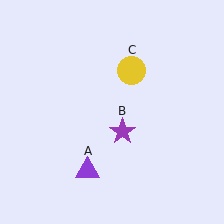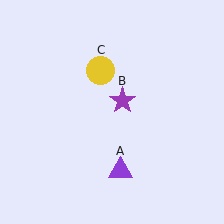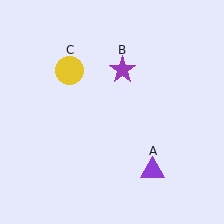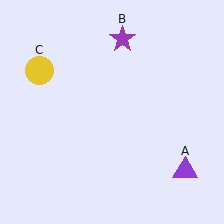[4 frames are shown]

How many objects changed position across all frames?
3 objects changed position: purple triangle (object A), purple star (object B), yellow circle (object C).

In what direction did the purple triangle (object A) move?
The purple triangle (object A) moved right.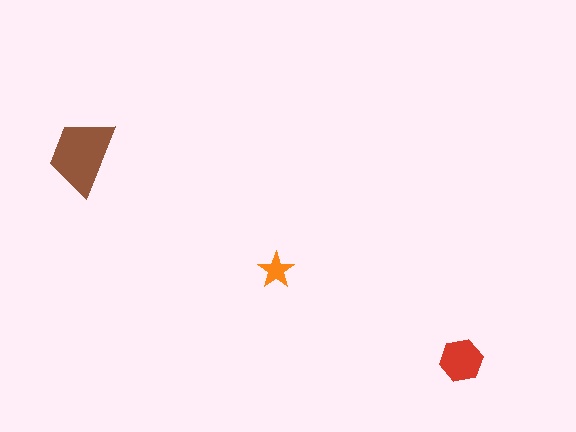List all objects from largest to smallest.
The brown trapezoid, the red hexagon, the orange star.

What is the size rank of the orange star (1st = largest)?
3rd.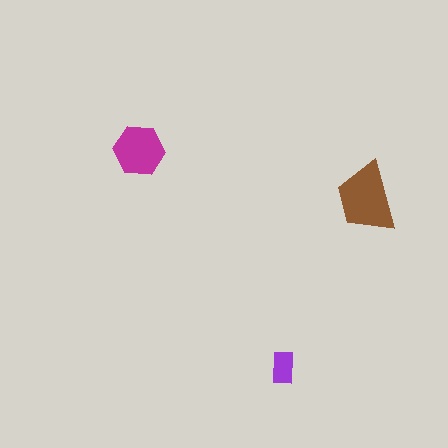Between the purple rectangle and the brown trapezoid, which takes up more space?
The brown trapezoid.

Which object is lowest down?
The purple rectangle is bottommost.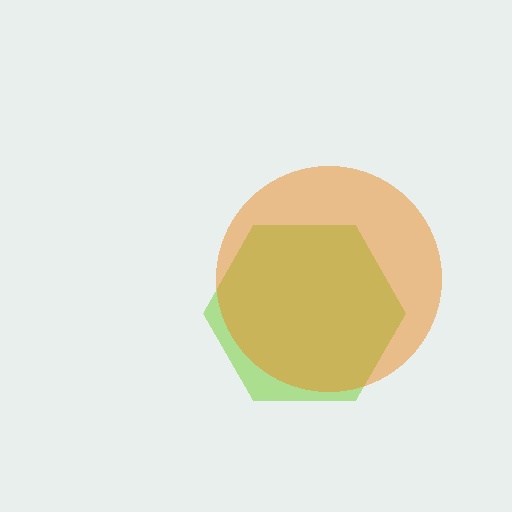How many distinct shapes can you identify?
There are 2 distinct shapes: a lime hexagon, an orange circle.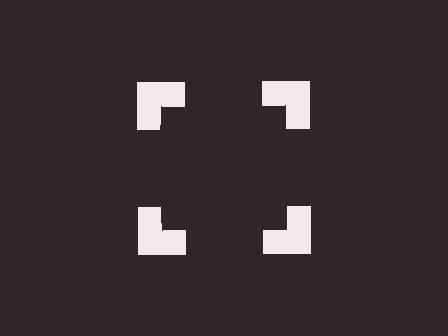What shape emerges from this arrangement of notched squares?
An illusory square — its edges are inferred from the aligned wedge cuts in the notched squares, not physically drawn.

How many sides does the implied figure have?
4 sides.